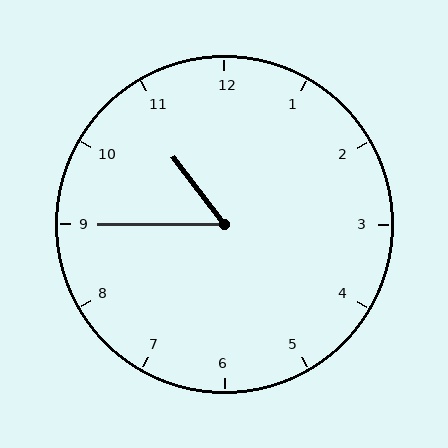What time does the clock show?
10:45.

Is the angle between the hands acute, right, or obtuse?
It is acute.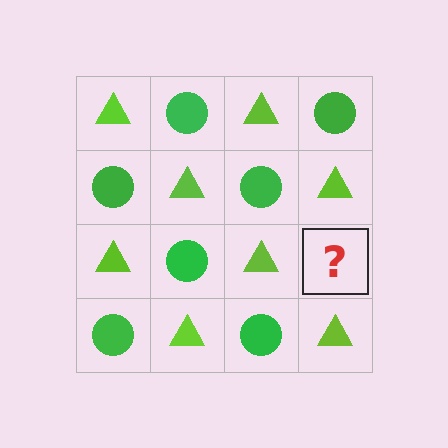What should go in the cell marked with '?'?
The missing cell should contain a green circle.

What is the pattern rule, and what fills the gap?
The rule is that it alternates lime triangle and green circle in a checkerboard pattern. The gap should be filled with a green circle.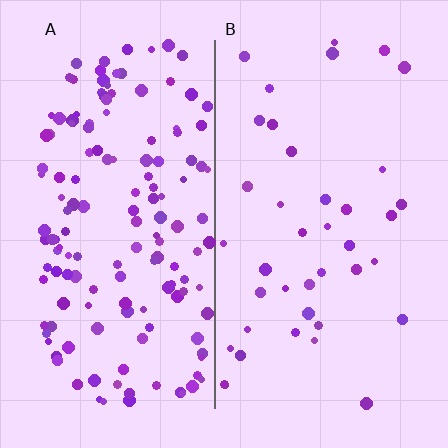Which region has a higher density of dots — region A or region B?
A (the left).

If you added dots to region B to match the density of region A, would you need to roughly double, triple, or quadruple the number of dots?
Approximately quadruple.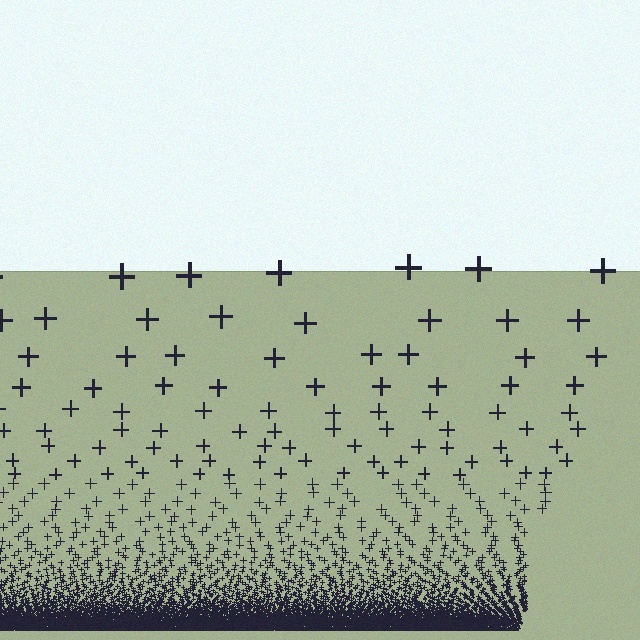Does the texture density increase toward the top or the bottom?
Density increases toward the bottom.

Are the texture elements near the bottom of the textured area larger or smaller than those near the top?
Smaller. The gradient is inverted — elements near the bottom are smaller and denser.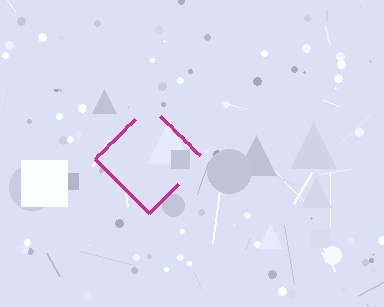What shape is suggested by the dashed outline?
The dashed outline suggests a diamond.